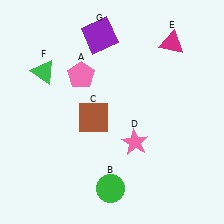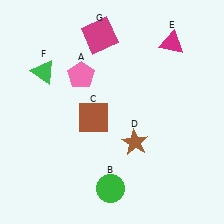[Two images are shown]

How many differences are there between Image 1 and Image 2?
There are 2 differences between the two images.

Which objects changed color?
D changed from pink to brown. G changed from purple to magenta.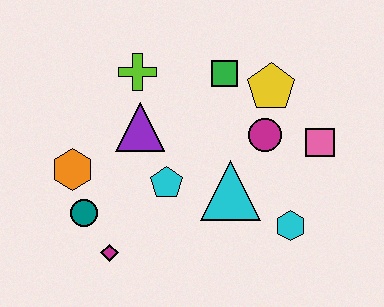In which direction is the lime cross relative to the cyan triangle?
The lime cross is above the cyan triangle.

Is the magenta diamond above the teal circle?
No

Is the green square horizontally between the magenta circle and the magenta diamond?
Yes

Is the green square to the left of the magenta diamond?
No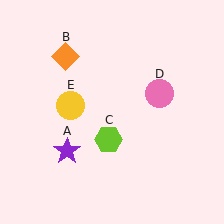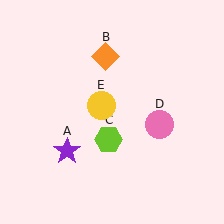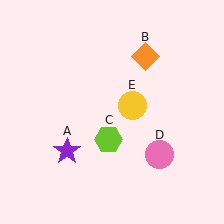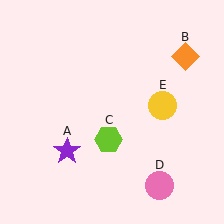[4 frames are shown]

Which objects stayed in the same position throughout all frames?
Purple star (object A) and lime hexagon (object C) remained stationary.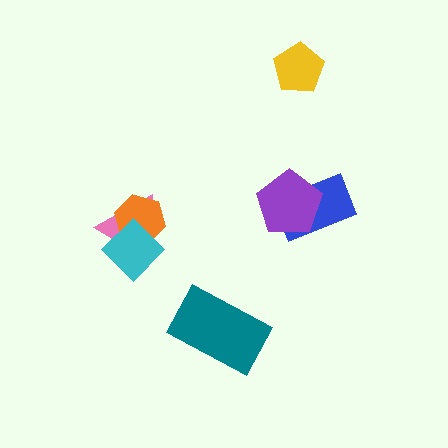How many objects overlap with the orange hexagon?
2 objects overlap with the orange hexagon.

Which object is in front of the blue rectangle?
The purple pentagon is in front of the blue rectangle.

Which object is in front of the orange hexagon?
The cyan diamond is in front of the orange hexagon.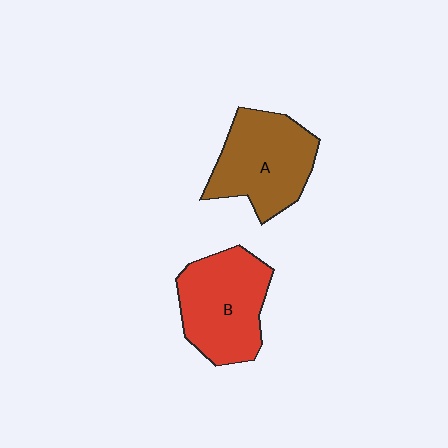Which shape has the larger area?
Shape B (red).